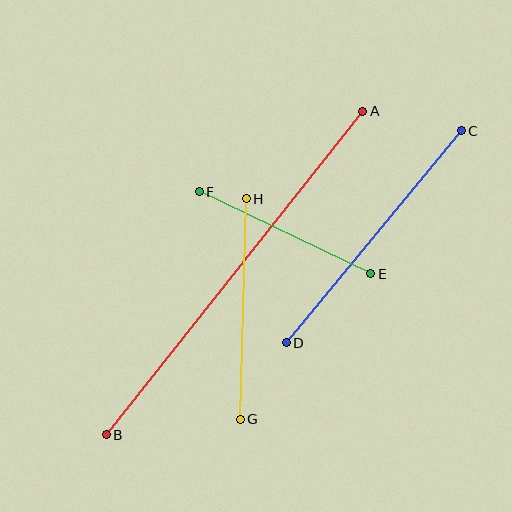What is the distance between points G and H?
The distance is approximately 221 pixels.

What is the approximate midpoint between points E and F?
The midpoint is at approximately (285, 233) pixels.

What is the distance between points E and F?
The distance is approximately 190 pixels.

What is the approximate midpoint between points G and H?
The midpoint is at approximately (243, 309) pixels.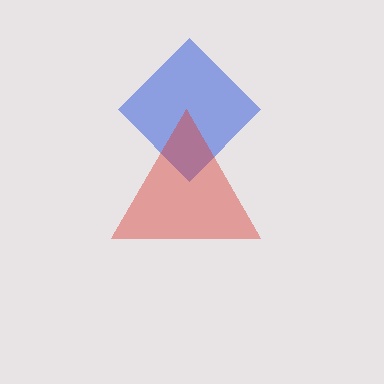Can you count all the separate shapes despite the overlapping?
Yes, there are 2 separate shapes.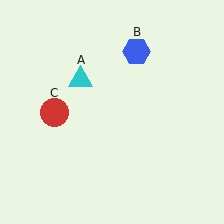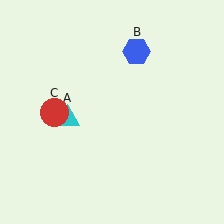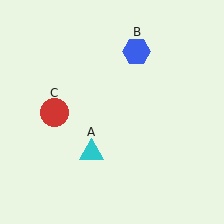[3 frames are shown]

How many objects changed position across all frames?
1 object changed position: cyan triangle (object A).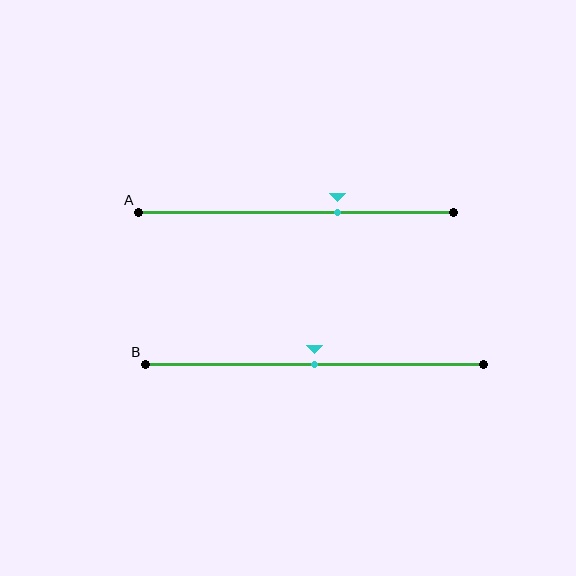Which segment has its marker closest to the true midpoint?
Segment B has its marker closest to the true midpoint.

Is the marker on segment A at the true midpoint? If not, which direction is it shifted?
No, the marker on segment A is shifted to the right by about 13% of the segment length.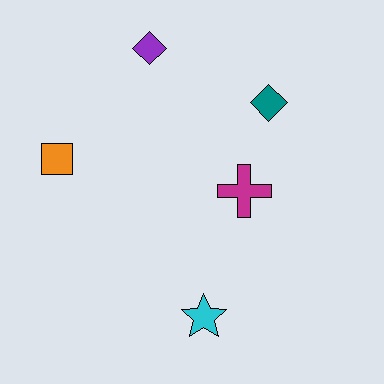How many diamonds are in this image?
There are 2 diamonds.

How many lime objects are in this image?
There are no lime objects.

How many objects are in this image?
There are 5 objects.